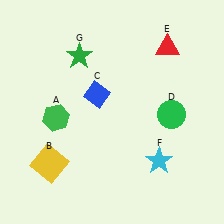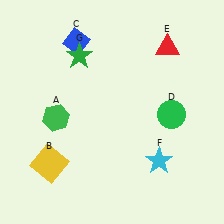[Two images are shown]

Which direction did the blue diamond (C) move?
The blue diamond (C) moved up.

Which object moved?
The blue diamond (C) moved up.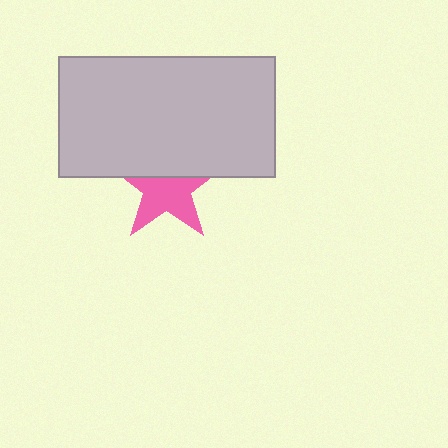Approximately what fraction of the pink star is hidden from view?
Roughly 41% of the pink star is hidden behind the light gray rectangle.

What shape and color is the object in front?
The object in front is a light gray rectangle.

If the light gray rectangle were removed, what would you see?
You would see the complete pink star.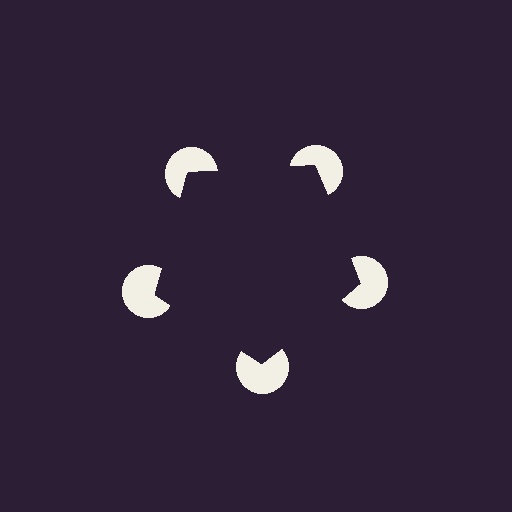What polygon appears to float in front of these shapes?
An illusory pentagon — its edges are inferred from the aligned wedge cuts in the pac-man discs, not physically drawn.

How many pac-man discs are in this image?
There are 5 — one at each vertex of the illusory pentagon.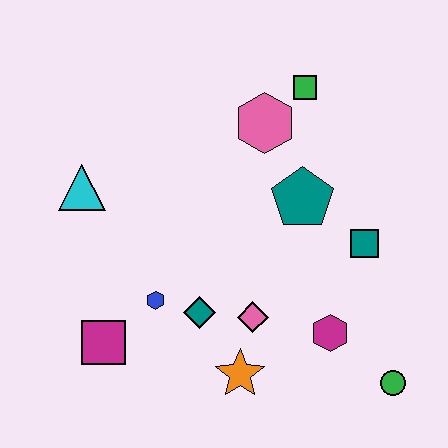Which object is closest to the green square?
The pink hexagon is closest to the green square.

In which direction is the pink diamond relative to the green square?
The pink diamond is below the green square.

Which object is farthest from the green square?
The magenta square is farthest from the green square.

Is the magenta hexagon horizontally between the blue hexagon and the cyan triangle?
No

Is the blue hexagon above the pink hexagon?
No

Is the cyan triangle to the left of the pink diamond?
Yes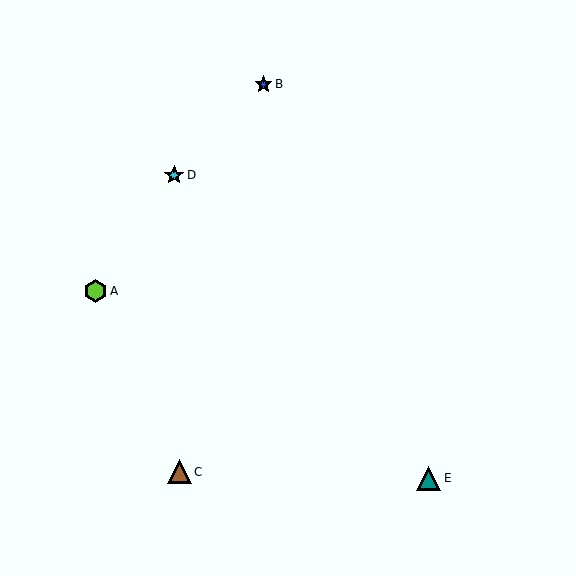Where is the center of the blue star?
The center of the blue star is at (263, 84).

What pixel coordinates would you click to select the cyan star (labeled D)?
Click at (174, 175) to select the cyan star D.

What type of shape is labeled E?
Shape E is a teal triangle.